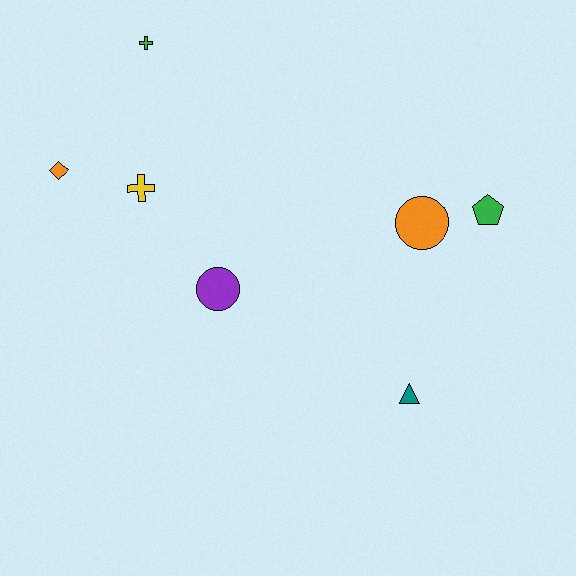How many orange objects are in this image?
There are 2 orange objects.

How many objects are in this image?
There are 7 objects.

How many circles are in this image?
There are 2 circles.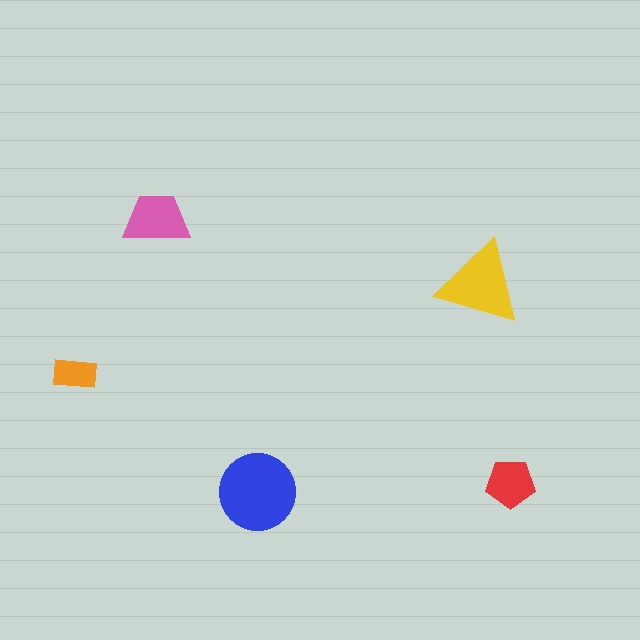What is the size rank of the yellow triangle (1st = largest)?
2nd.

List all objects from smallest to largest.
The orange rectangle, the red pentagon, the pink trapezoid, the yellow triangle, the blue circle.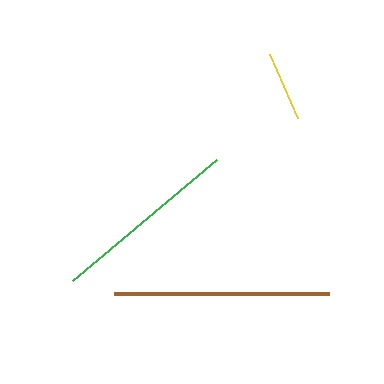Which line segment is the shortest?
The yellow line is the shortest at approximately 70 pixels.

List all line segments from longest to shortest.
From longest to shortest: brown, green, yellow.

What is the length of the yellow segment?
The yellow segment is approximately 70 pixels long.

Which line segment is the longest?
The brown line is the longest at approximately 215 pixels.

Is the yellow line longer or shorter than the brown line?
The brown line is longer than the yellow line.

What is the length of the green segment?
The green segment is approximately 189 pixels long.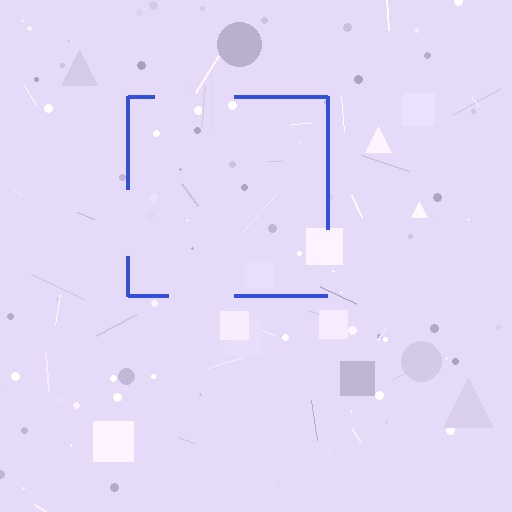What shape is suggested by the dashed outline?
The dashed outline suggests a square.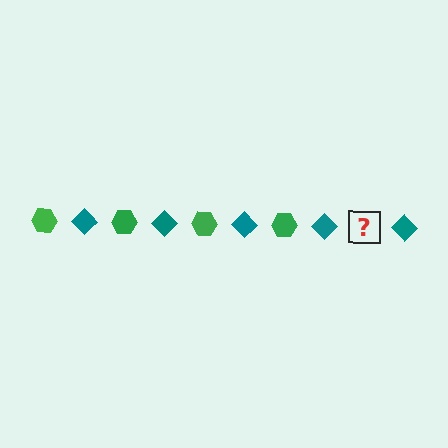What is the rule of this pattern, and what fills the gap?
The rule is that the pattern alternates between green hexagon and teal diamond. The gap should be filled with a green hexagon.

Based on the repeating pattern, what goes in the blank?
The blank should be a green hexagon.